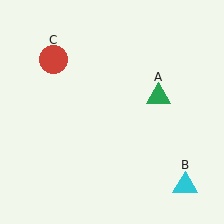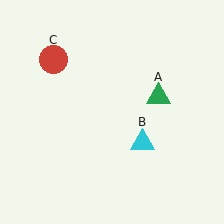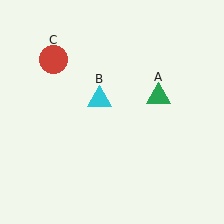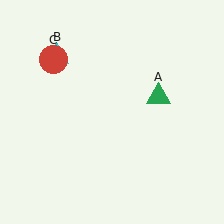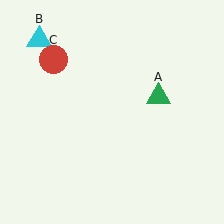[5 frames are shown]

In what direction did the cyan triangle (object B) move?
The cyan triangle (object B) moved up and to the left.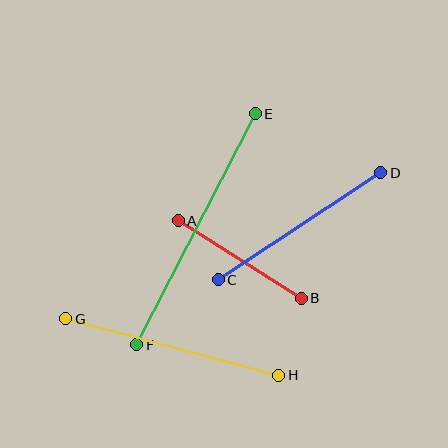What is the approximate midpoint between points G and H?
The midpoint is at approximately (172, 347) pixels.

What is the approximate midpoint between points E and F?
The midpoint is at approximately (196, 229) pixels.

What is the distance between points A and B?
The distance is approximately 145 pixels.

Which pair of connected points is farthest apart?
Points E and F are farthest apart.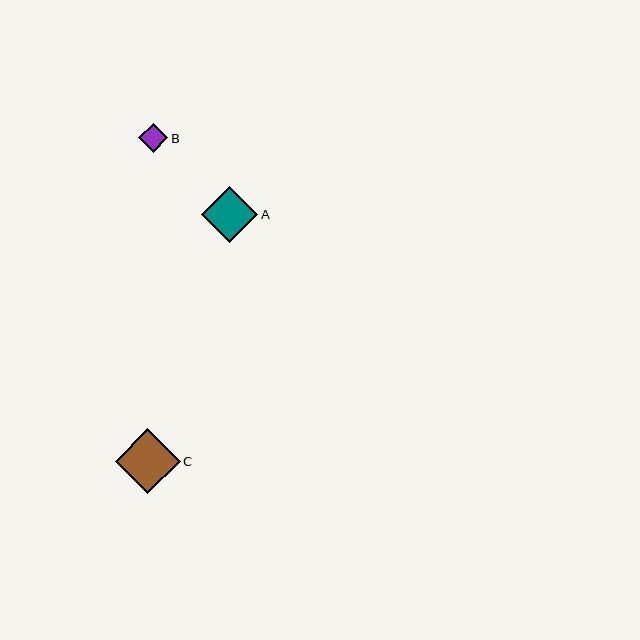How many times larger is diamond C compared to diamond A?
Diamond C is approximately 1.2 times the size of diamond A.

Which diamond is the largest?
Diamond C is the largest with a size of approximately 65 pixels.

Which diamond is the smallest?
Diamond B is the smallest with a size of approximately 29 pixels.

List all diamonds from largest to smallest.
From largest to smallest: C, A, B.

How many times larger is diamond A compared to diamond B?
Diamond A is approximately 1.9 times the size of diamond B.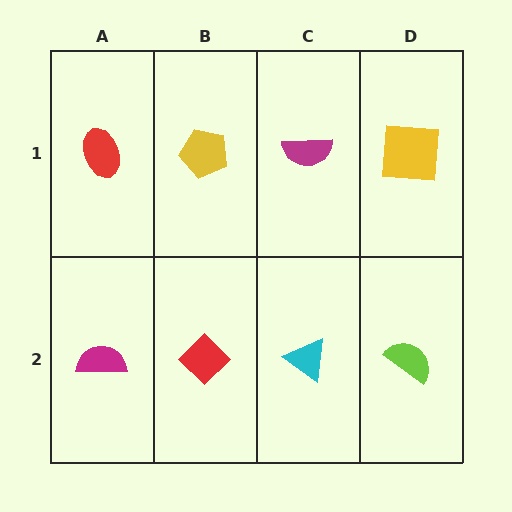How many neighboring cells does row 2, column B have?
3.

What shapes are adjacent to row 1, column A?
A magenta semicircle (row 2, column A), a yellow pentagon (row 1, column B).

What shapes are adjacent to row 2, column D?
A yellow square (row 1, column D), a cyan triangle (row 2, column C).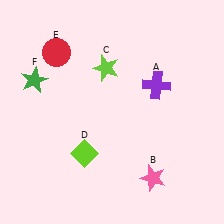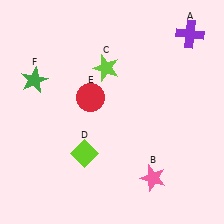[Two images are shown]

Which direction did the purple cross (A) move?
The purple cross (A) moved up.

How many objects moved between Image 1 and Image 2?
2 objects moved between the two images.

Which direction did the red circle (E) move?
The red circle (E) moved down.